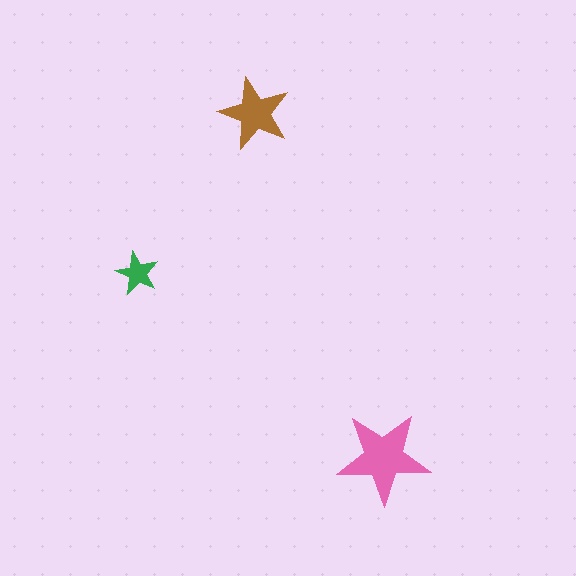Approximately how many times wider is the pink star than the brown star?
About 1.5 times wider.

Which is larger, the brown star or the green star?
The brown one.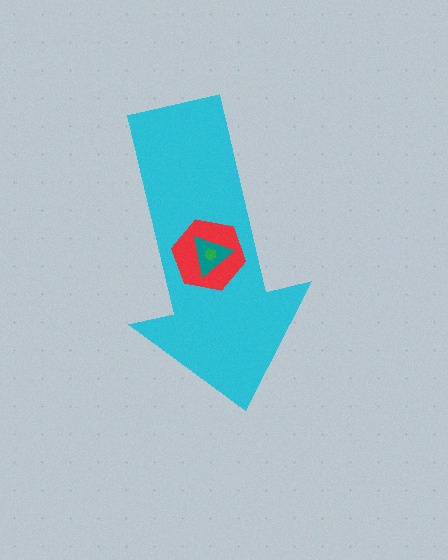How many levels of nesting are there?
4.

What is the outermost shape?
The cyan arrow.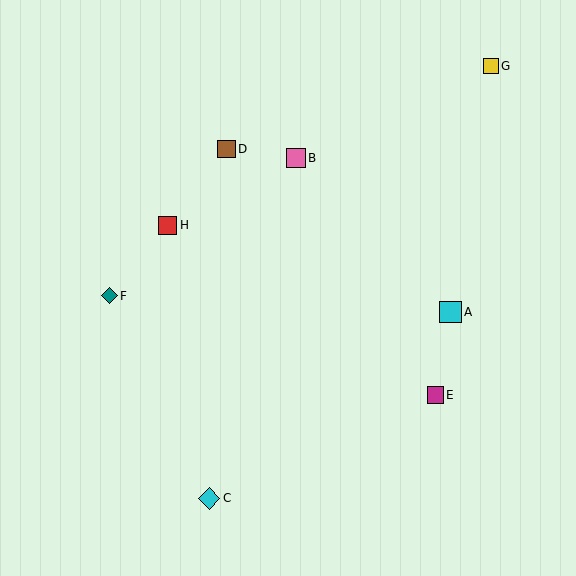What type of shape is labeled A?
Shape A is a cyan square.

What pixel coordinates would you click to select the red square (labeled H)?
Click at (168, 225) to select the red square H.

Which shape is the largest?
The cyan square (labeled A) is the largest.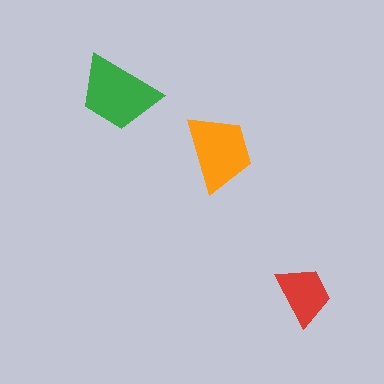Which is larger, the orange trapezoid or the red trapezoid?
The orange one.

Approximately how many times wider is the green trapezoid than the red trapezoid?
About 1.5 times wider.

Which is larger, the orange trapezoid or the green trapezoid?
The green one.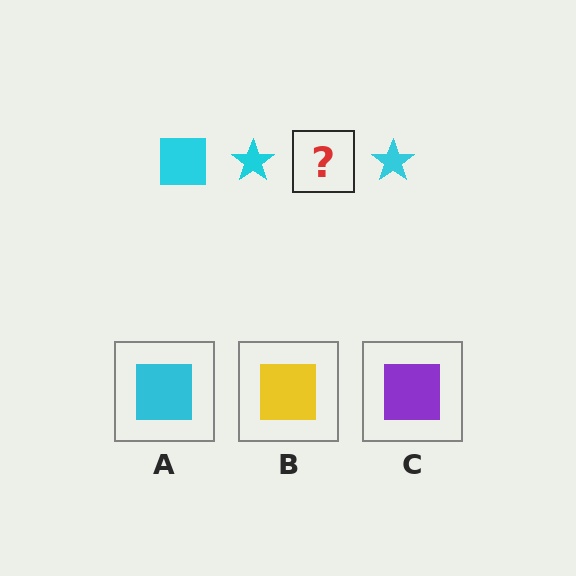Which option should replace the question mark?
Option A.